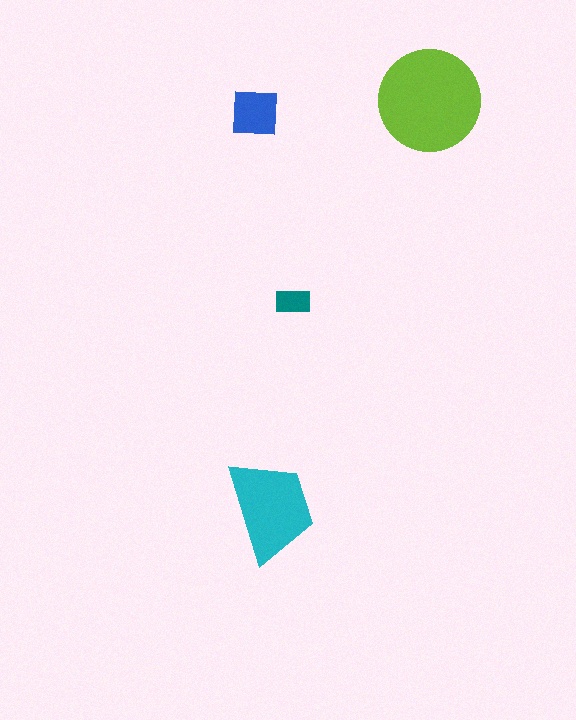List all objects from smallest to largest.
The teal rectangle, the blue square, the cyan trapezoid, the lime circle.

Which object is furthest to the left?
The blue square is leftmost.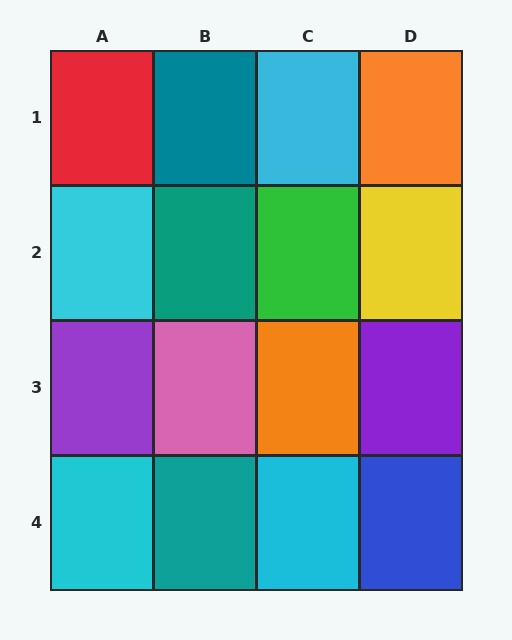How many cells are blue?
1 cell is blue.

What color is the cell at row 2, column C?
Green.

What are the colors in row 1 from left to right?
Red, teal, cyan, orange.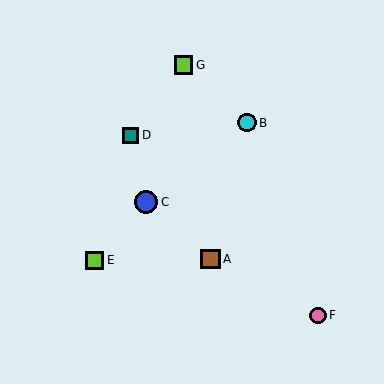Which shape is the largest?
The blue circle (labeled C) is the largest.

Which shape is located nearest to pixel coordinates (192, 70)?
The lime square (labeled G) at (183, 65) is nearest to that location.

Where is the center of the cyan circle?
The center of the cyan circle is at (247, 123).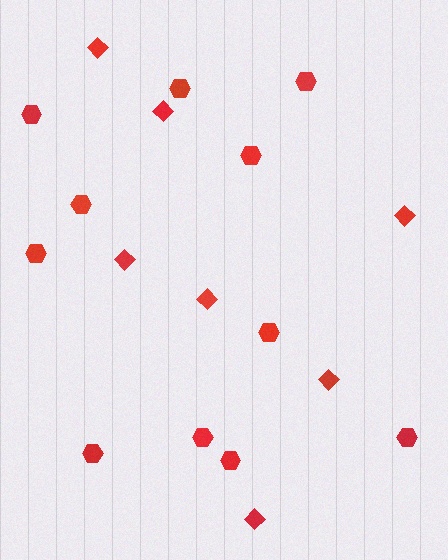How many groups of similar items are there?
There are 2 groups: one group of diamonds (7) and one group of hexagons (11).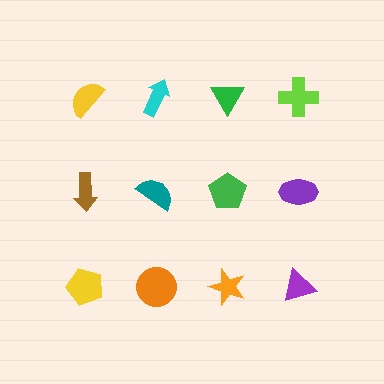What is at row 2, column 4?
A purple ellipse.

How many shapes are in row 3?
4 shapes.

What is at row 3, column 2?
An orange circle.